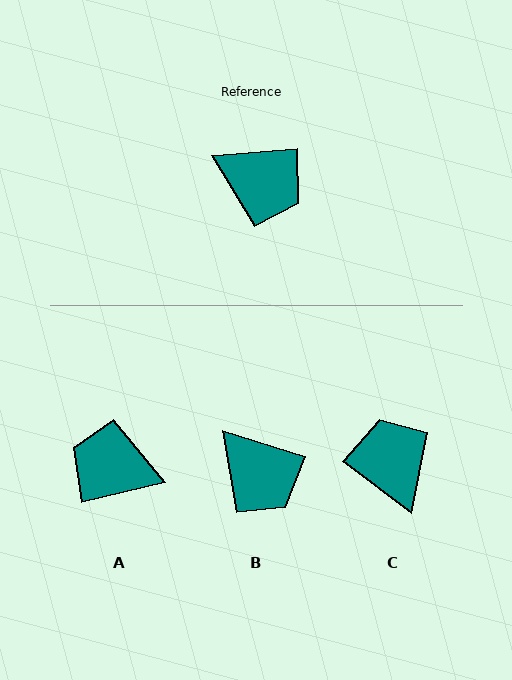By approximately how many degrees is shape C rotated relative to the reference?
Approximately 138 degrees counter-clockwise.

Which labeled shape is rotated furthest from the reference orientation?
A, about 172 degrees away.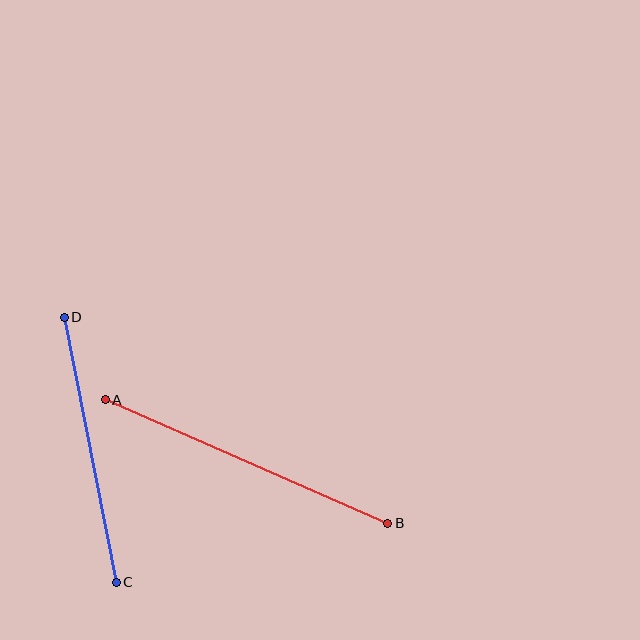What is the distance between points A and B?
The distance is approximately 308 pixels.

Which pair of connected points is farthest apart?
Points A and B are farthest apart.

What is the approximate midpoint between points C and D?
The midpoint is at approximately (90, 450) pixels.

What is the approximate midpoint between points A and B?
The midpoint is at approximately (246, 461) pixels.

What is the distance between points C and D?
The distance is approximately 270 pixels.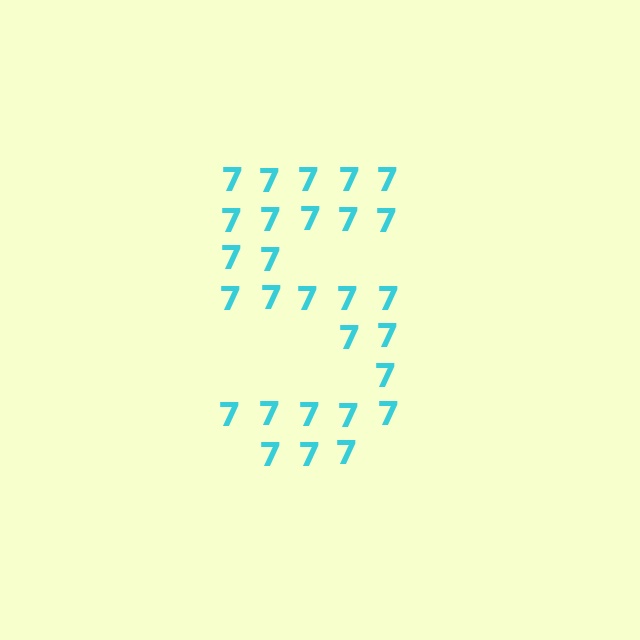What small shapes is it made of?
It is made of small digit 7's.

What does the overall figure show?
The overall figure shows the digit 5.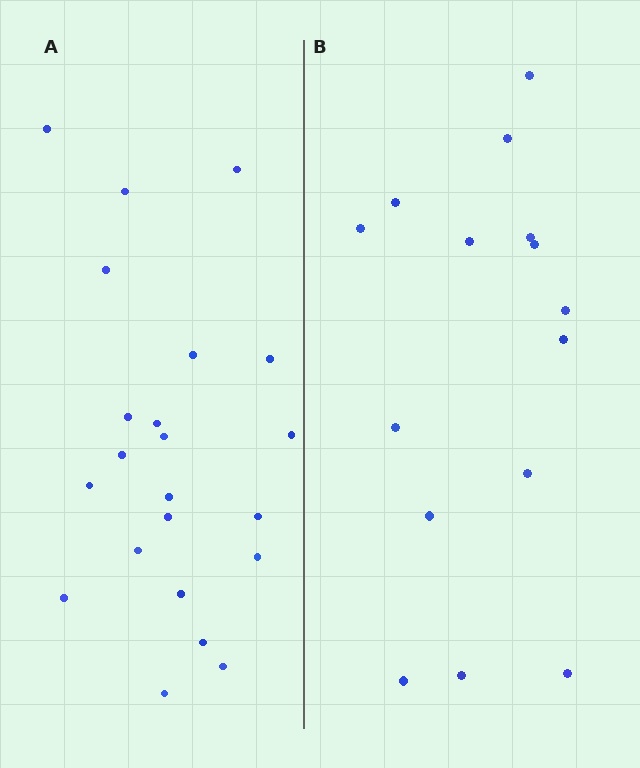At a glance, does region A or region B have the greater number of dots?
Region A (the left region) has more dots.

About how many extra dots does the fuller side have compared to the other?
Region A has roughly 8 or so more dots than region B.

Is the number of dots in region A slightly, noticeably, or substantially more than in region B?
Region A has substantially more. The ratio is roughly 1.5 to 1.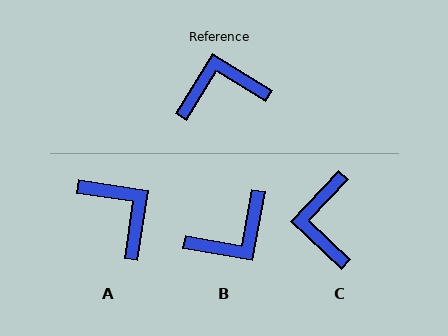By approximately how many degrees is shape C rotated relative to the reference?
Approximately 79 degrees counter-clockwise.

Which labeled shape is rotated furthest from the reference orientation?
B, about 159 degrees away.